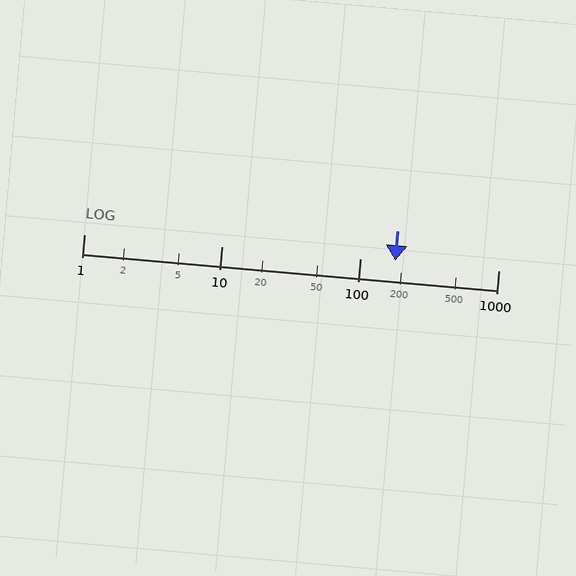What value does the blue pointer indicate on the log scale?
The pointer indicates approximately 180.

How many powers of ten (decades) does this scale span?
The scale spans 3 decades, from 1 to 1000.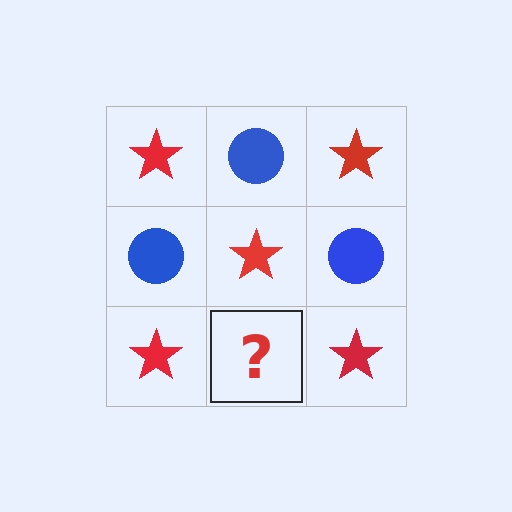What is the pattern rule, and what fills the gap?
The rule is that it alternates red star and blue circle in a checkerboard pattern. The gap should be filled with a blue circle.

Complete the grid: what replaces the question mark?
The question mark should be replaced with a blue circle.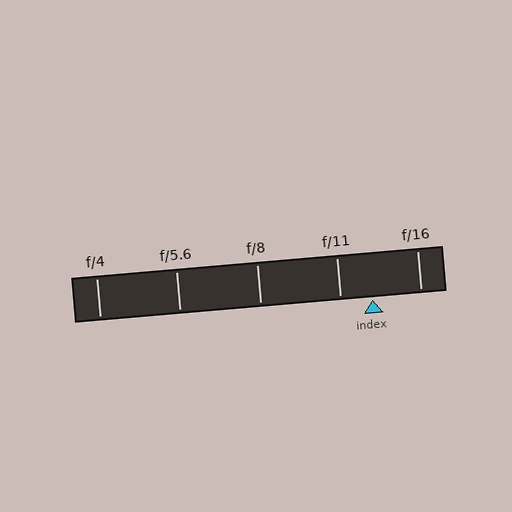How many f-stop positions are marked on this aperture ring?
There are 5 f-stop positions marked.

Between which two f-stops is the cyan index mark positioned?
The index mark is between f/11 and f/16.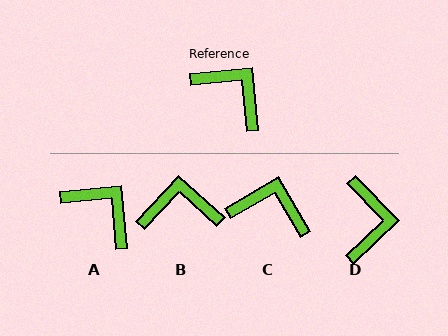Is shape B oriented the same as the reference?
No, it is off by about 42 degrees.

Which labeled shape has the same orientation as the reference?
A.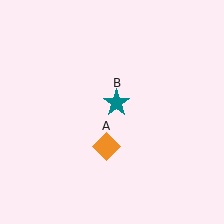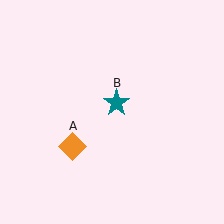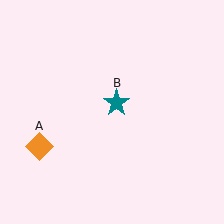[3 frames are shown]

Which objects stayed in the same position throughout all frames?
Teal star (object B) remained stationary.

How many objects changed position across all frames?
1 object changed position: orange diamond (object A).